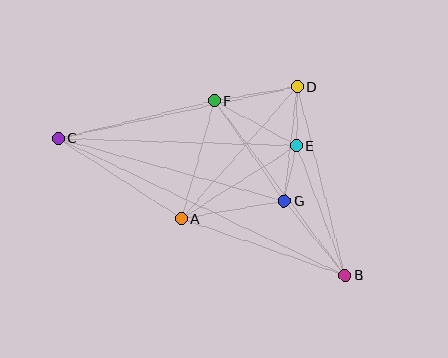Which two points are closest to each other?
Points E and G are closest to each other.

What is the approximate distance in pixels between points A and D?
The distance between A and D is approximately 176 pixels.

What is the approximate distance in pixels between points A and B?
The distance between A and B is approximately 173 pixels.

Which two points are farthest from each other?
Points B and C are farthest from each other.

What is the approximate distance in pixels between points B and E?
The distance between B and E is approximately 138 pixels.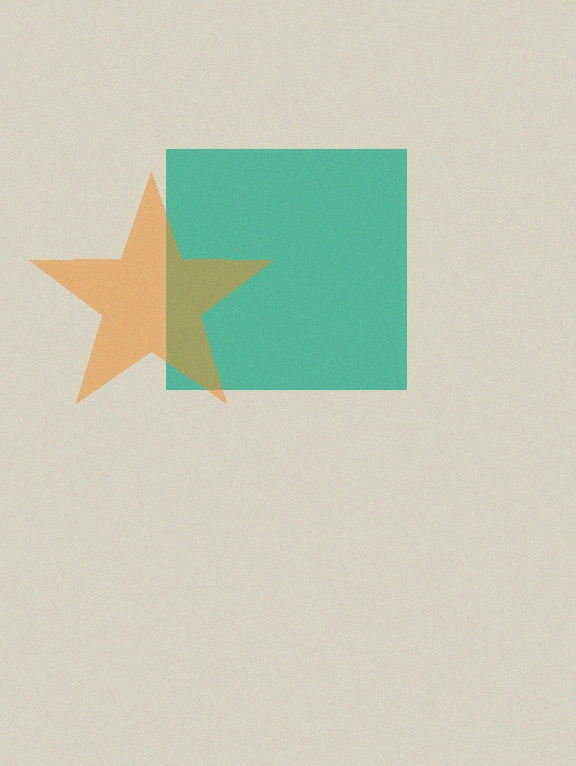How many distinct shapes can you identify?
There are 2 distinct shapes: a teal square, an orange star.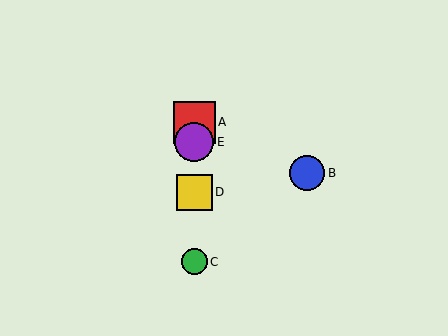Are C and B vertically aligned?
No, C is at x≈194 and B is at x≈307.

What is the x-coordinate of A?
Object A is at x≈194.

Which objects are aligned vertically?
Objects A, C, D, E are aligned vertically.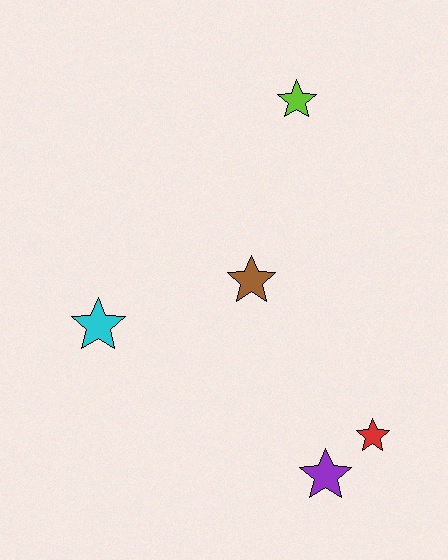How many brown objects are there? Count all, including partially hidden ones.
There is 1 brown object.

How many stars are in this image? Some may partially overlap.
There are 5 stars.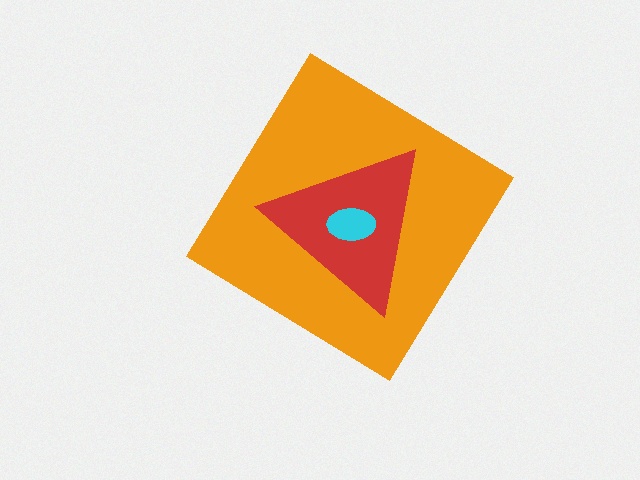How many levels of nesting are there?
3.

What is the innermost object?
The cyan ellipse.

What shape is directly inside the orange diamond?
The red triangle.